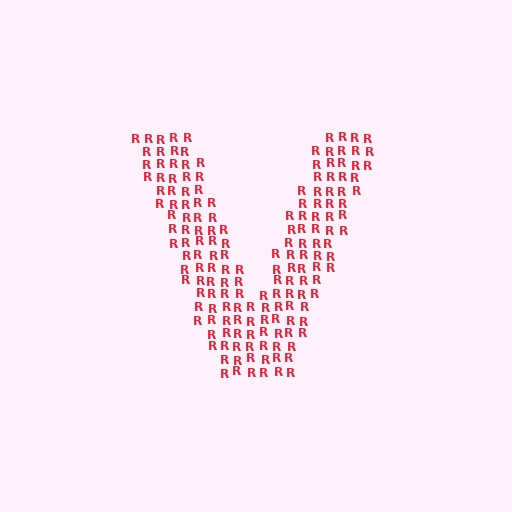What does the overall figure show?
The overall figure shows the letter V.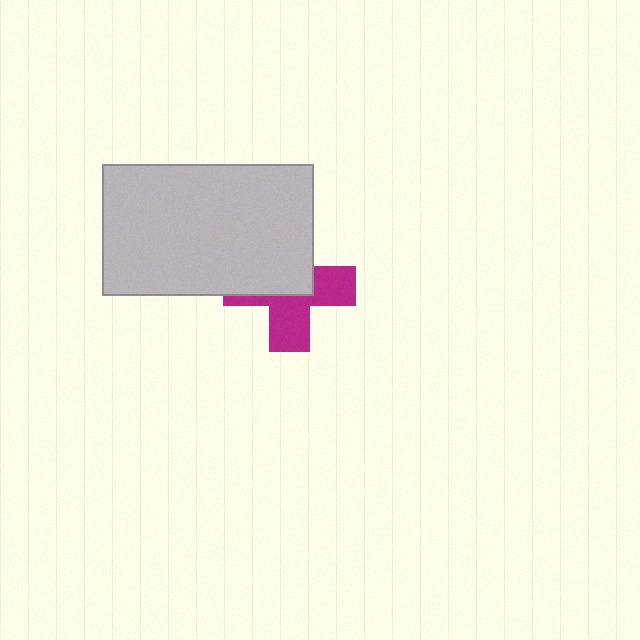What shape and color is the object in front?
The object in front is a light gray rectangle.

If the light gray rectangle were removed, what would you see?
You would see the complete magenta cross.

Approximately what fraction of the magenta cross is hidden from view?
Roughly 51% of the magenta cross is hidden behind the light gray rectangle.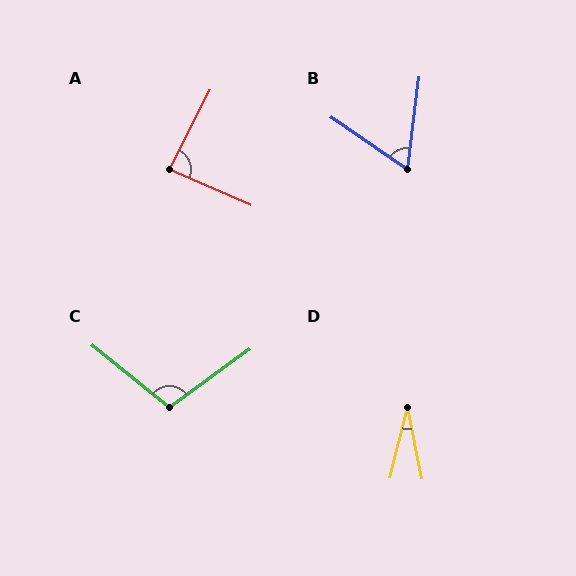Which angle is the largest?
C, at approximately 105 degrees.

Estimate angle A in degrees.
Approximately 87 degrees.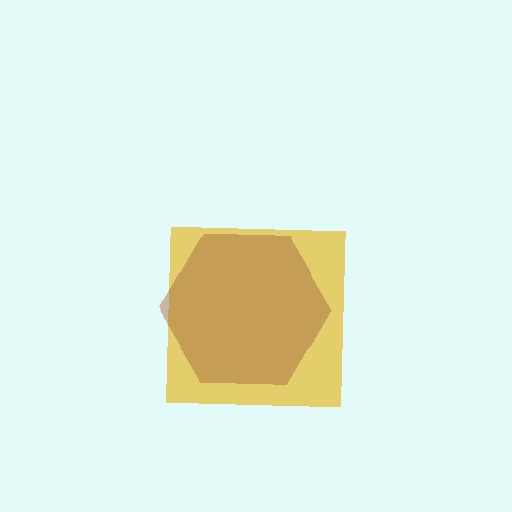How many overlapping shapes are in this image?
There are 2 overlapping shapes in the image.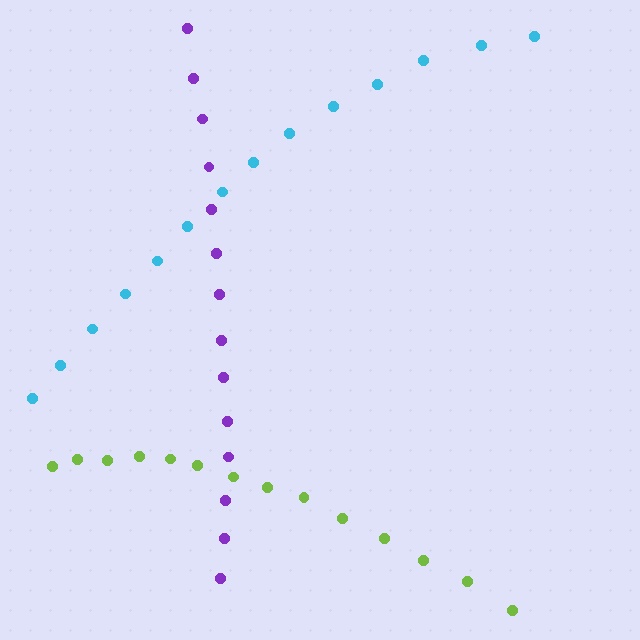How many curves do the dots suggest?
There are 3 distinct paths.